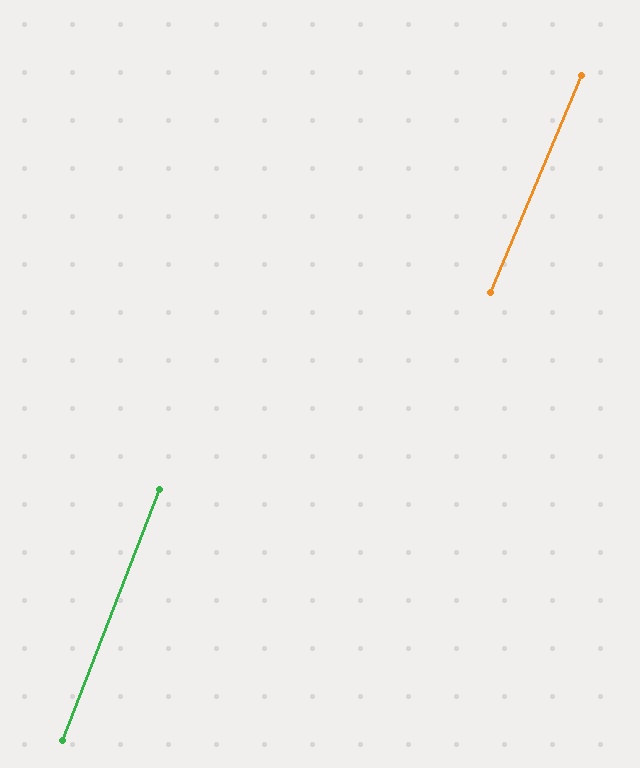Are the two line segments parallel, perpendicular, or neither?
Parallel — their directions differ by only 1.6°.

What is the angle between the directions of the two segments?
Approximately 2 degrees.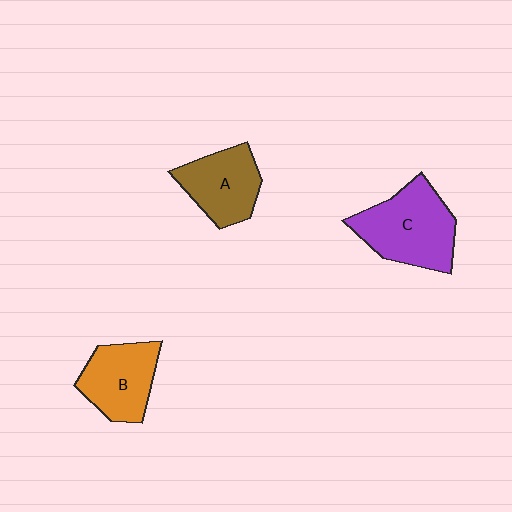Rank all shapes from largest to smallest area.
From largest to smallest: C (purple), B (orange), A (brown).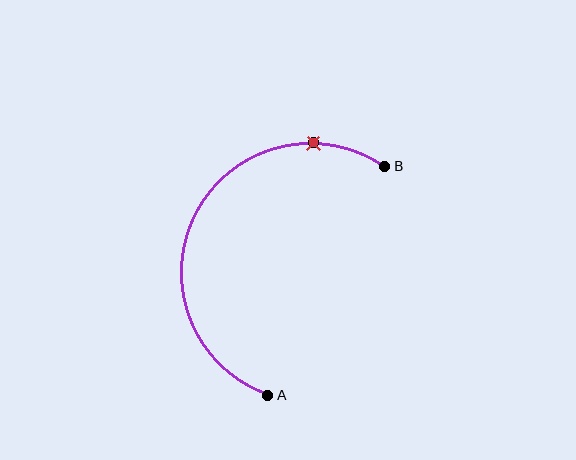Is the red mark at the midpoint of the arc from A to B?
No. The red mark lies on the arc but is closer to endpoint B. The arc midpoint would be at the point on the curve equidistant along the arc from both A and B.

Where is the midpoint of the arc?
The arc midpoint is the point on the curve farthest from the straight line joining A and B. It sits to the left of that line.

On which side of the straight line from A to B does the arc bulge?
The arc bulges to the left of the straight line connecting A and B.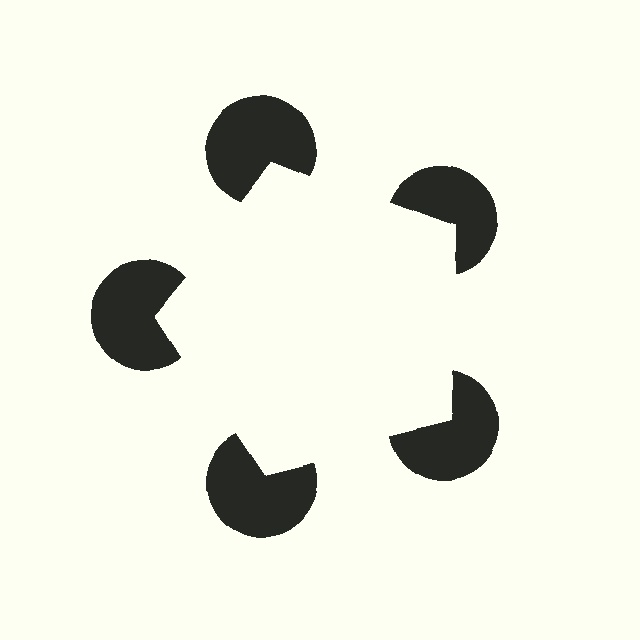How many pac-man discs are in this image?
There are 5 — one at each vertex of the illusory pentagon.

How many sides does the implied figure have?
5 sides.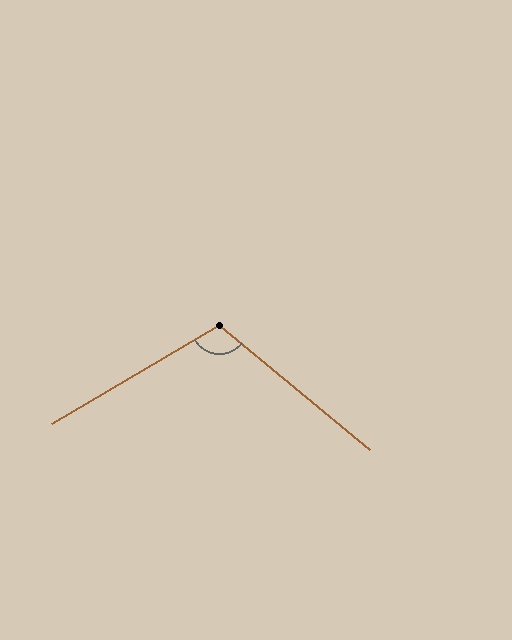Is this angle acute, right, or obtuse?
It is obtuse.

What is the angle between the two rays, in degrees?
Approximately 110 degrees.